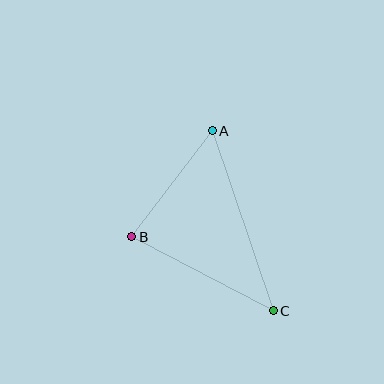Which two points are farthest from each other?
Points A and C are farthest from each other.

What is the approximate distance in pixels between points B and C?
The distance between B and C is approximately 160 pixels.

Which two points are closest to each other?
Points A and B are closest to each other.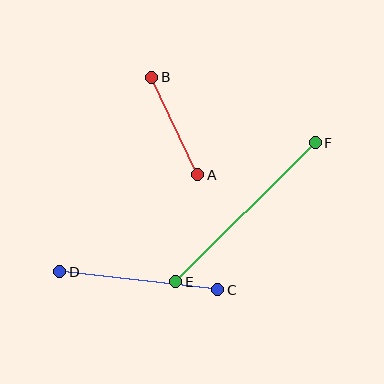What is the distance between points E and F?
The distance is approximately 196 pixels.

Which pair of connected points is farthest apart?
Points E and F are farthest apart.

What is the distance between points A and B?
The distance is approximately 108 pixels.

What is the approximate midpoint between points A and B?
The midpoint is at approximately (175, 126) pixels.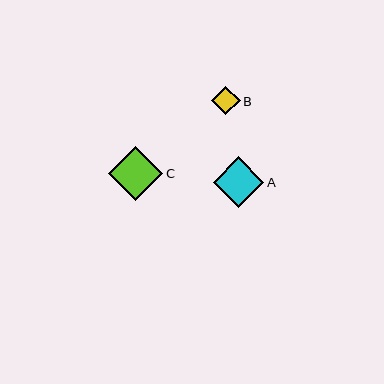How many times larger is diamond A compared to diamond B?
Diamond A is approximately 1.8 times the size of diamond B.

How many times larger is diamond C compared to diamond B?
Diamond C is approximately 1.9 times the size of diamond B.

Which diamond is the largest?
Diamond C is the largest with a size of approximately 54 pixels.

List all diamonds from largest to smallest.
From largest to smallest: C, A, B.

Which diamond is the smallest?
Diamond B is the smallest with a size of approximately 29 pixels.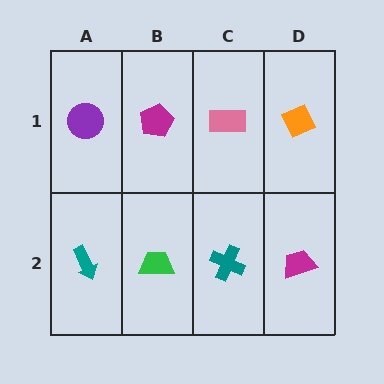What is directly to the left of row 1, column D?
A pink rectangle.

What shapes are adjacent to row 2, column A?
A purple circle (row 1, column A), a green trapezoid (row 2, column B).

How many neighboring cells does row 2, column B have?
3.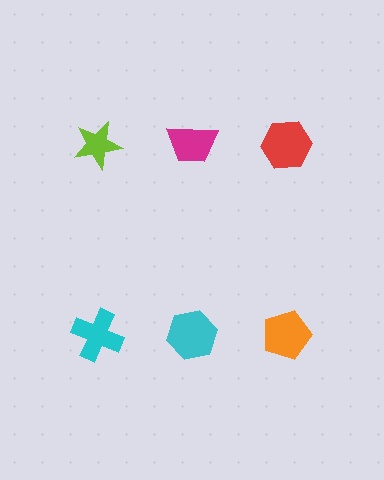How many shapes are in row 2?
3 shapes.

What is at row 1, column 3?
A red hexagon.